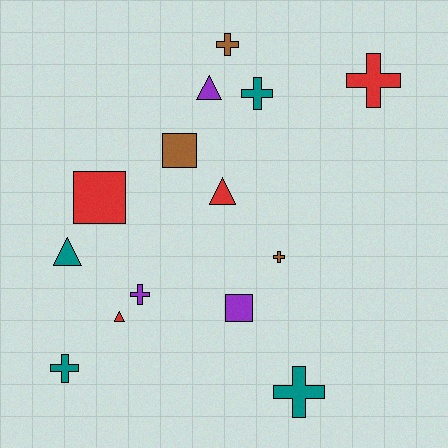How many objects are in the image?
There are 14 objects.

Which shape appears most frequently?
Cross, with 7 objects.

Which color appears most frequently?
Red, with 4 objects.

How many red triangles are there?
There are 2 red triangles.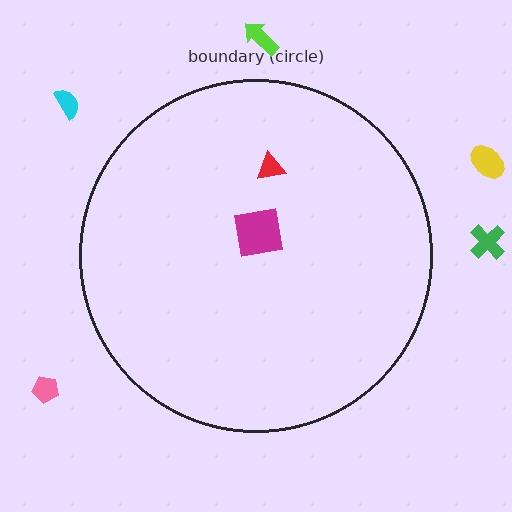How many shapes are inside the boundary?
2 inside, 5 outside.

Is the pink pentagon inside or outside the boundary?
Outside.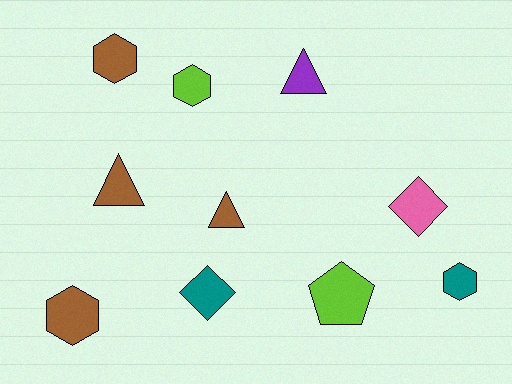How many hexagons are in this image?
There are 4 hexagons.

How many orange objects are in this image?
There are no orange objects.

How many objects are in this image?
There are 10 objects.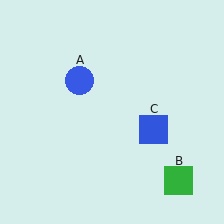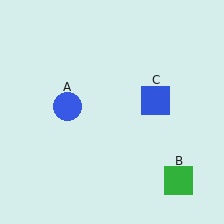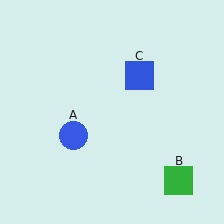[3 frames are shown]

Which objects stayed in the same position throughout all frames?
Green square (object B) remained stationary.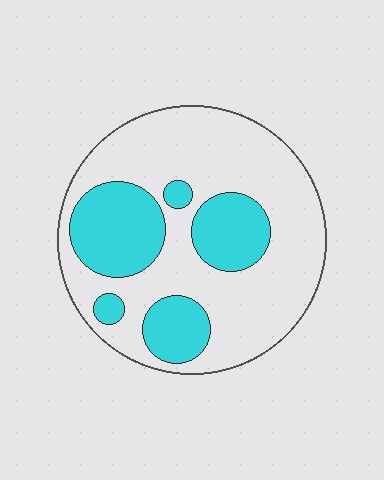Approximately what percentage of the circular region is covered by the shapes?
Approximately 30%.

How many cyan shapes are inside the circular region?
5.